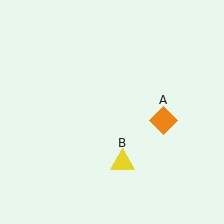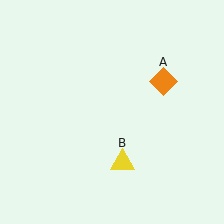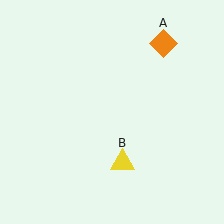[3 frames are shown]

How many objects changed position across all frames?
1 object changed position: orange diamond (object A).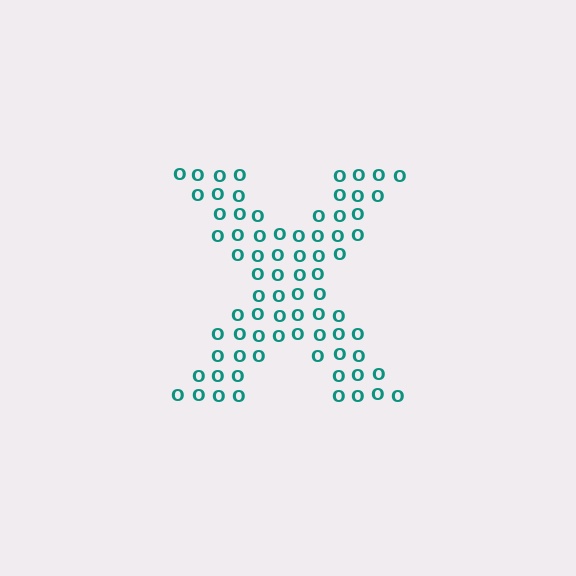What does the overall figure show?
The overall figure shows the letter X.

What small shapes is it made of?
It is made of small letter O's.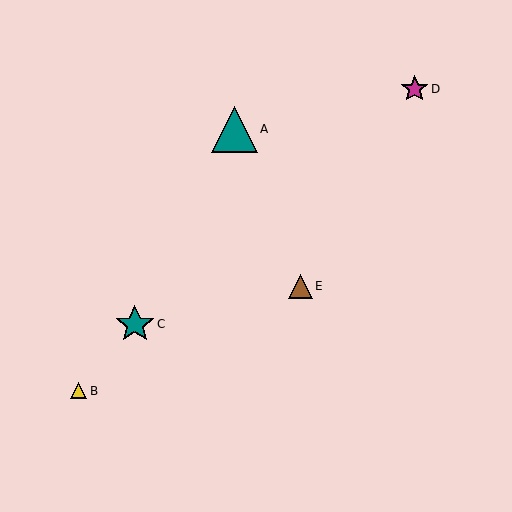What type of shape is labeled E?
Shape E is a brown triangle.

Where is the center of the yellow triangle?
The center of the yellow triangle is at (79, 391).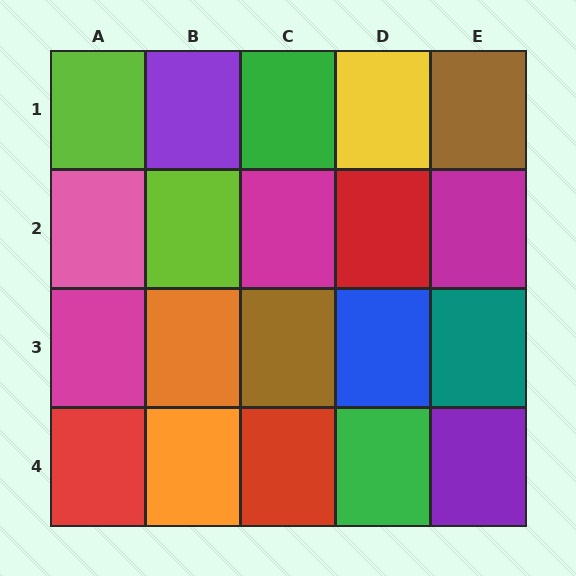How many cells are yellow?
1 cell is yellow.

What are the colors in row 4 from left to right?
Red, orange, red, green, purple.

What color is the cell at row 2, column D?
Red.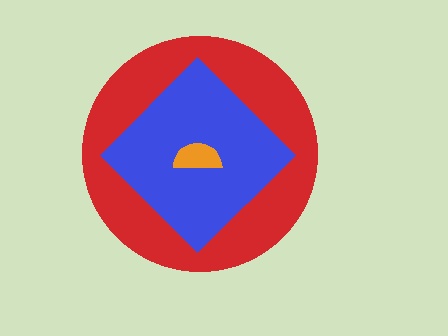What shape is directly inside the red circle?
The blue diamond.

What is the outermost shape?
The red circle.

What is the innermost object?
The orange semicircle.